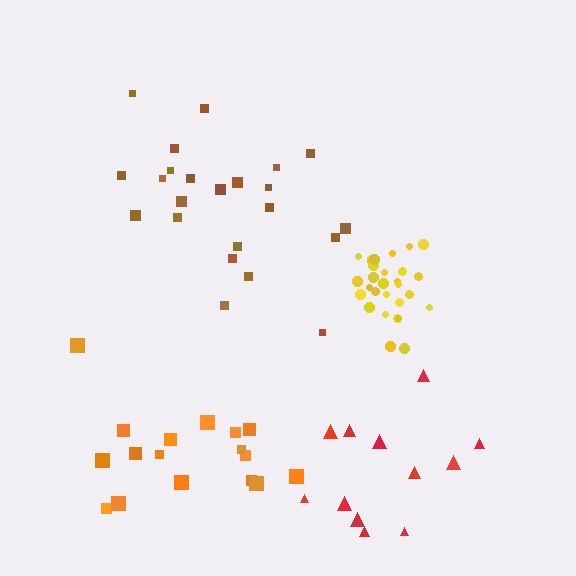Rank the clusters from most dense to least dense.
yellow, brown, orange, red.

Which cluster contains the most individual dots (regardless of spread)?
Yellow (29).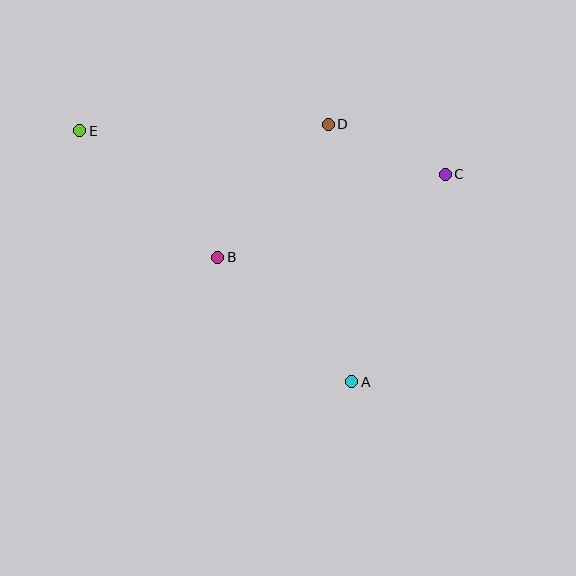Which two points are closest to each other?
Points C and D are closest to each other.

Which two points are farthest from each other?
Points A and E are farthest from each other.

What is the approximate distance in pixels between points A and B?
The distance between A and B is approximately 183 pixels.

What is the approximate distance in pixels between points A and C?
The distance between A and C is approximately 228 pixels.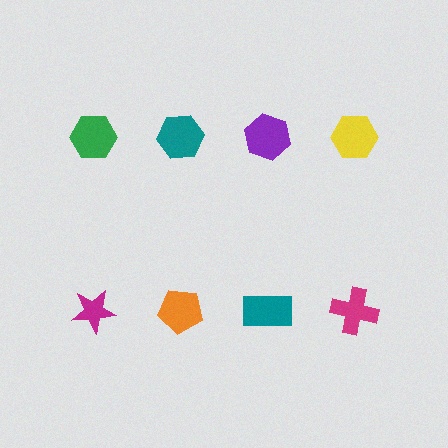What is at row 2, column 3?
A teal rectangle.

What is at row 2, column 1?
A magenta star.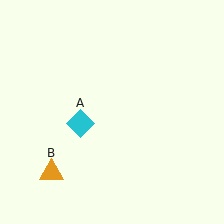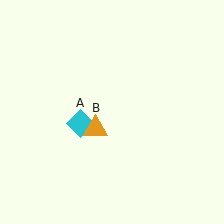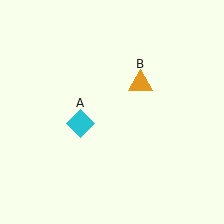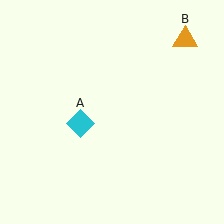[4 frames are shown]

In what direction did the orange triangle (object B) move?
The orange triangle (object B) moved up and to the right.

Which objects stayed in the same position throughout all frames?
Cyan diamond (object A) remained stationary.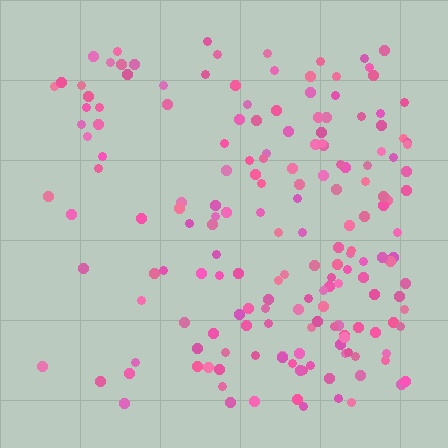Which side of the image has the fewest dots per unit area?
The left.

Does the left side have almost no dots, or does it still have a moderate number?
Still a moderate number, just noticeably fewer than the right.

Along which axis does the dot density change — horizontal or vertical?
Horizontal.